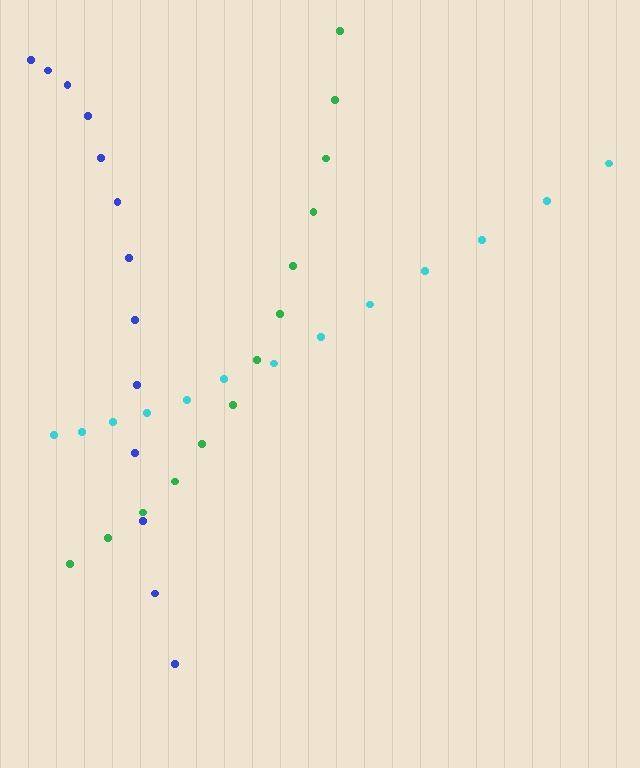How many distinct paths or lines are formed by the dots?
There are 3 distinct paths.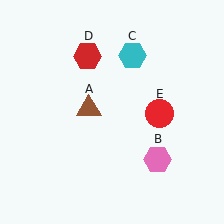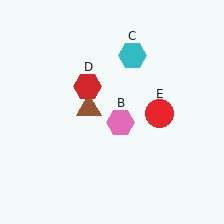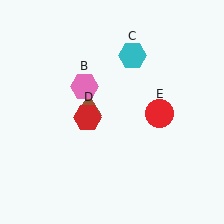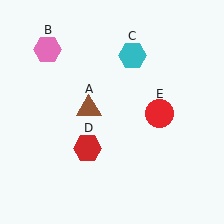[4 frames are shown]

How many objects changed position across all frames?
2 objects changed position: pink hexagon (object B), red hexagon (object D).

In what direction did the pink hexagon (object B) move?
The pink hexagon (object B) moved up and to the left.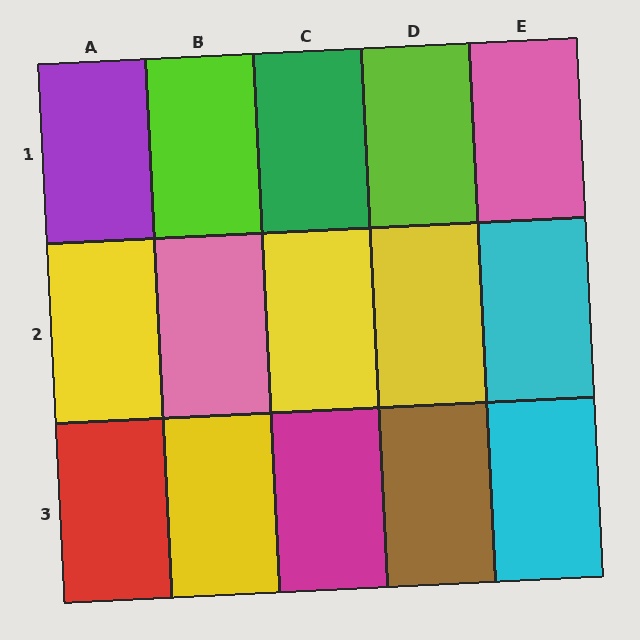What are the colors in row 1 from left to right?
Purple, lime, green, lime, pink.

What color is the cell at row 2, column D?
Yellow.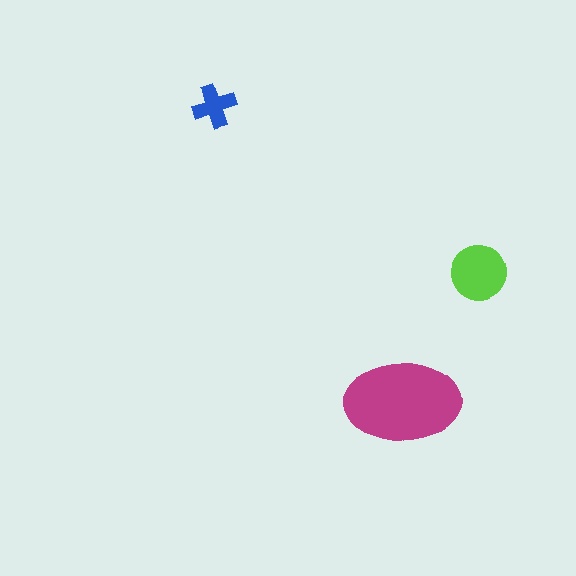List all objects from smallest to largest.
The blue cross, the lime circle, the magenta ellipse.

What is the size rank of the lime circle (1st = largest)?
2nd.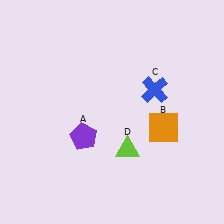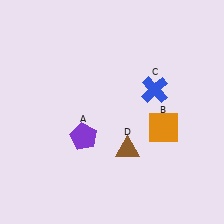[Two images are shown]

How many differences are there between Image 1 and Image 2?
There is 1 difference between the two images.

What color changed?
The triangle (D) changed from lime in Image 1 to brown in Image 2.